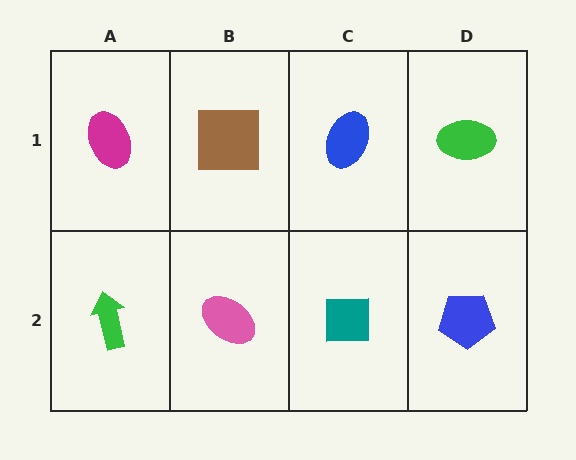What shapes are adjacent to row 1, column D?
A blue pentagon (row 2, column D), a blue ellipse (row 1, column C).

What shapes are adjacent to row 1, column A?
A green arrow (row 2, column A), a brown square (row 1, column B).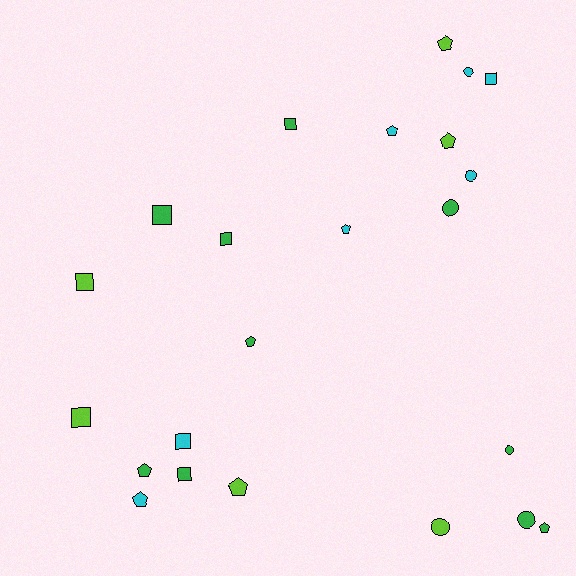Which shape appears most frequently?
Pentagon, with 9 objects.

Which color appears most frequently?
Green, with 10 objects.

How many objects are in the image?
There are 23 objects.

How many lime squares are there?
There are 2 lime squares.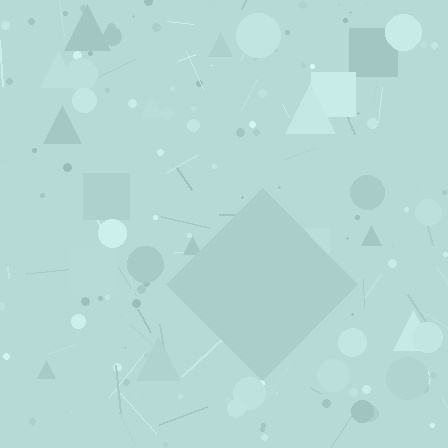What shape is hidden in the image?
A diamond is hidden in the image.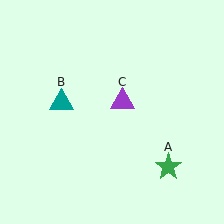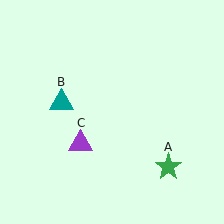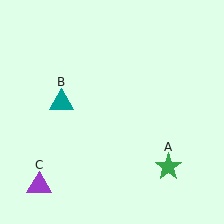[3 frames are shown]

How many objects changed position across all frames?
1 object changed position: purple triangle (object C).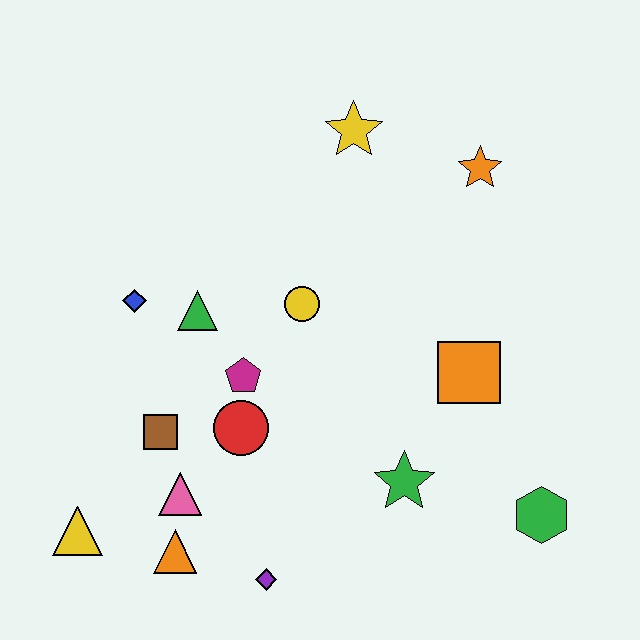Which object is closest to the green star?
The orange square is closest to the green star.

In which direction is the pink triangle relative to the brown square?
The pink triangle is below the brown square.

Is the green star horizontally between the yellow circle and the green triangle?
No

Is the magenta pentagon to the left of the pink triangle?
No